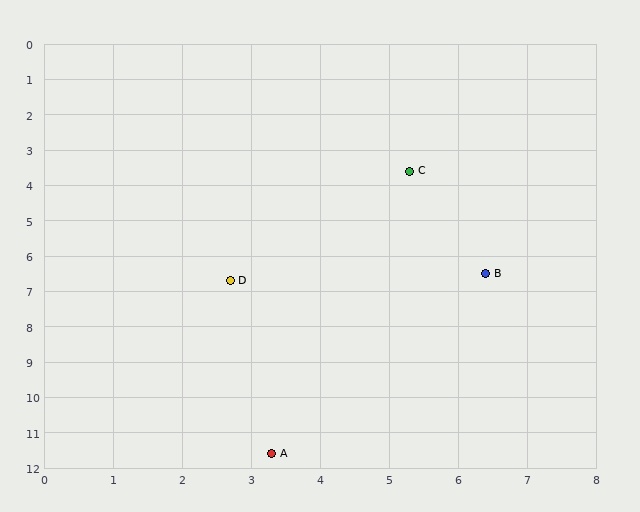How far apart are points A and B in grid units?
Points A and B are about 6.0 grid units apart.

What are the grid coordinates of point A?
Point A is at approximately (3.3, 11.6).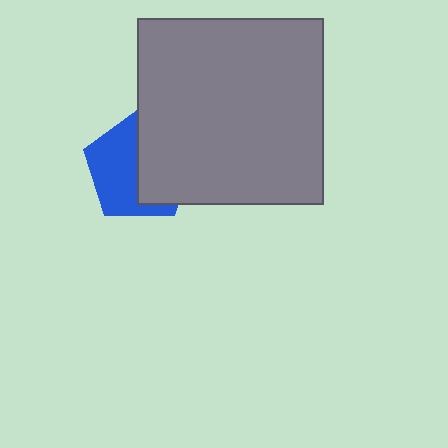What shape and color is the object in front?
The object in front is a gray square.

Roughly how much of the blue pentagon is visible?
About half of it is visible (roughly 52%).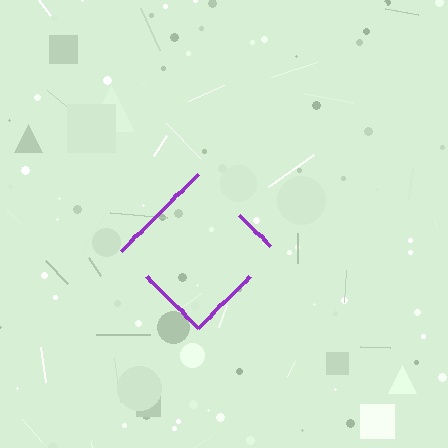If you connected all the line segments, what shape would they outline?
They would outline a diamond.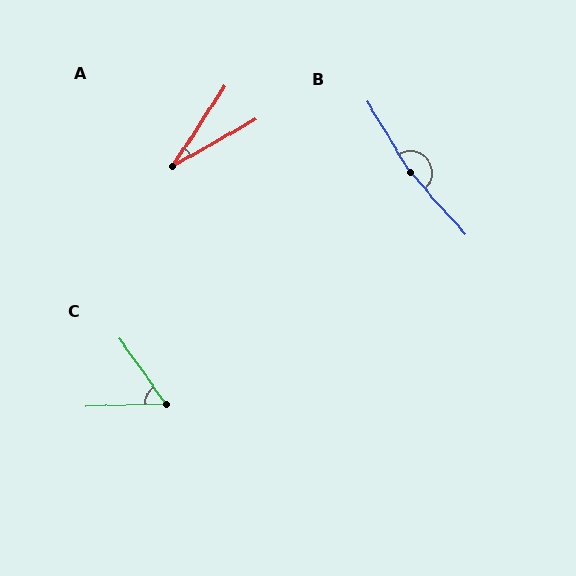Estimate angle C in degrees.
Approximately 57 degrees.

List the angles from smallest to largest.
A (27°), C (57°), B (170°).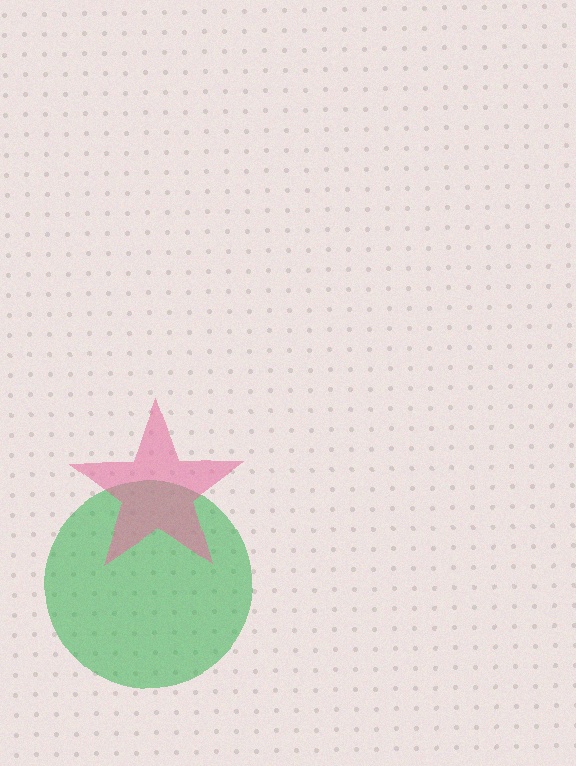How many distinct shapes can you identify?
There are 2 distinct shapes: a green circle, a pink star.